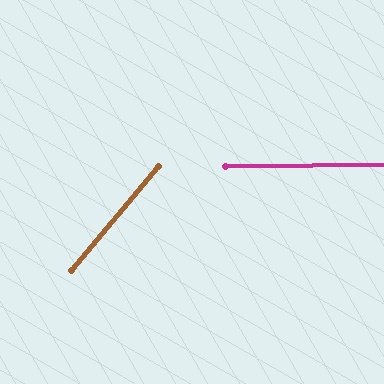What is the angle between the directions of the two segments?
Approximately 50 degrees.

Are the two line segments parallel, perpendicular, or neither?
Neither parallel nor perpendicular — they differ by about 50°.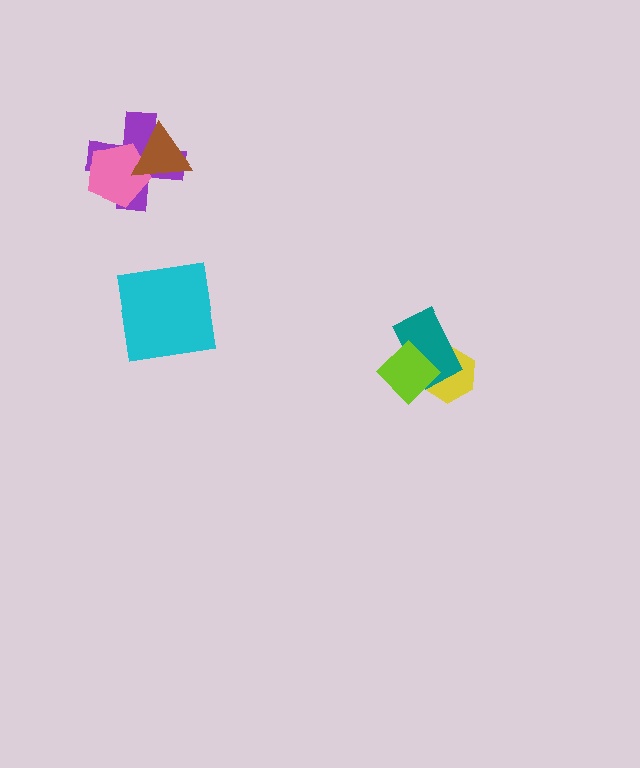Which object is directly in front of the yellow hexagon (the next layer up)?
The teal rectangle is directly in front of the yellow hexagon.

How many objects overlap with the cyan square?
0 objects overlap with the cyan square.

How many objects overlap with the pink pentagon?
2 objects overlap with the pink pentagon.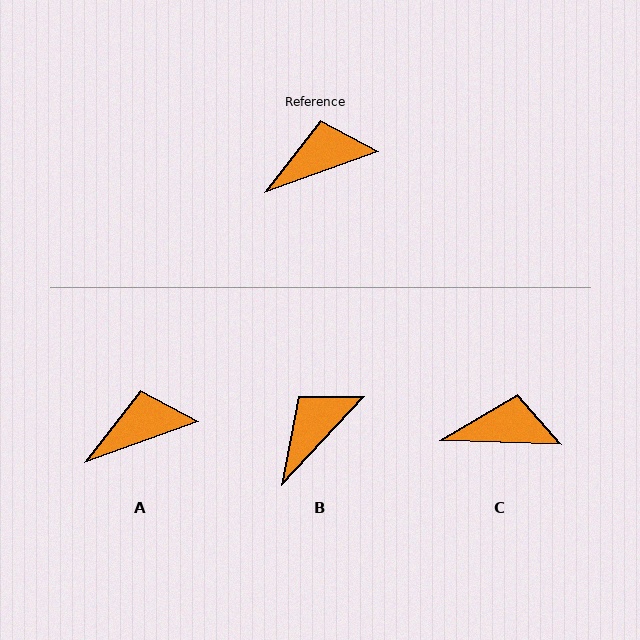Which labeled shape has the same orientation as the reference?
A.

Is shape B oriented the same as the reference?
No, it is off by about 27 degrees.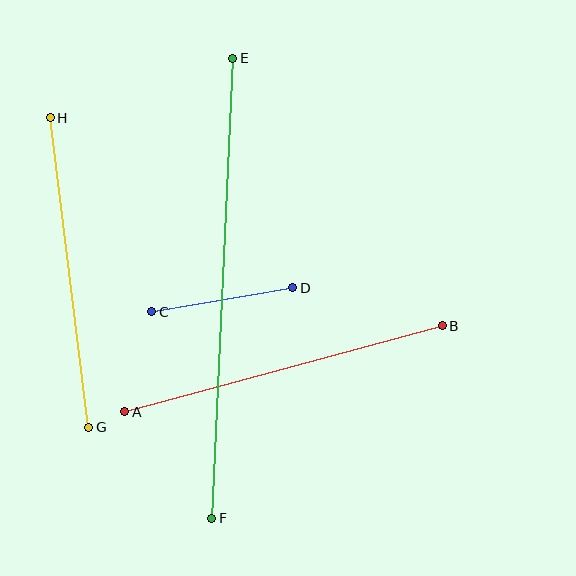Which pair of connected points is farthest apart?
Points E and F are farthest apart.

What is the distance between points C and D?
The distance is approximately 143 pixels.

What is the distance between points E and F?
The distance is approximately 460 pixels.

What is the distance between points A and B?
The distance is approximately 329 pixels.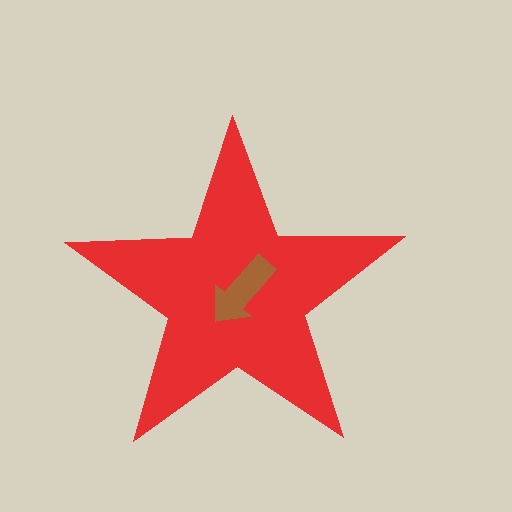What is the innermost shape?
The brown arrow.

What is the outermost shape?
The red star.